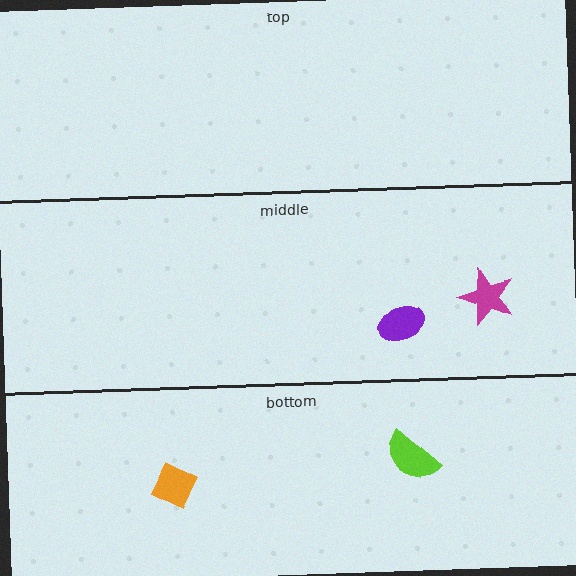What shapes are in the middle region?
The purple ellipse, the magenta star.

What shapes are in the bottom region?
The orange diamond, the lime semicircle.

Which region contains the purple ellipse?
The middle region.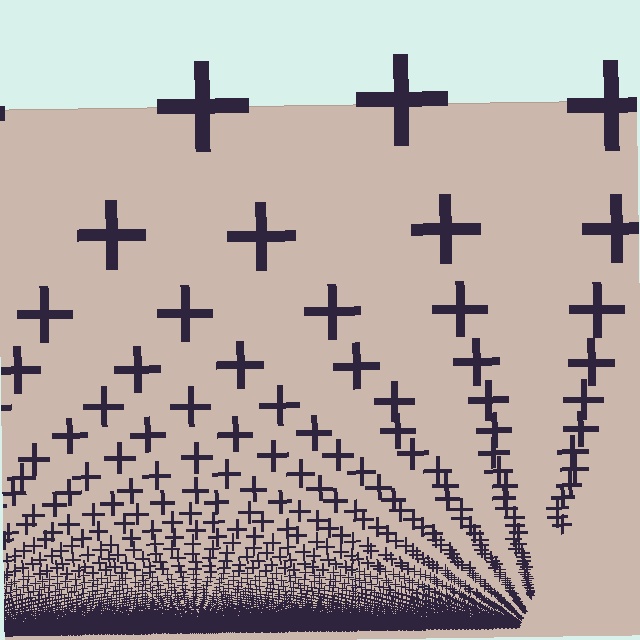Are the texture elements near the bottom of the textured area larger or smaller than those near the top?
Smaller. The gradient is inverted — elements near the bottom are smaller and denser.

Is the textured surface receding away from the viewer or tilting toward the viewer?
The surface appears to tilt toward the viewer. Texture elements get larger and sparser toward the top.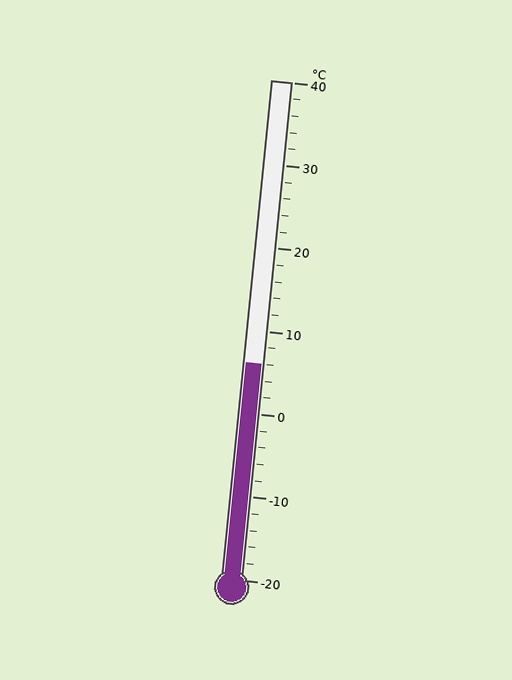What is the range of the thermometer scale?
The thermometer scale ranges from -20°C to 40°C.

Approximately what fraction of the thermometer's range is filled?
The thermometer is filled to approximately 45% of its range.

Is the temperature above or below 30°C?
The temperature is below 30°C.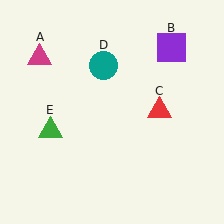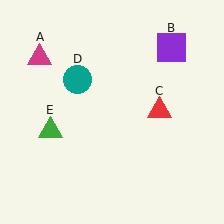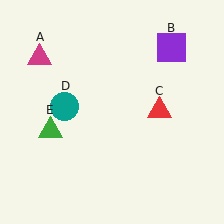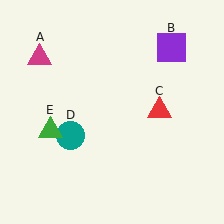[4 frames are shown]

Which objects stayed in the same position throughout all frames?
Magenta triangle (object A) and purple square (object B) and red triangle (object C) and green triangle (object E) remained stationary.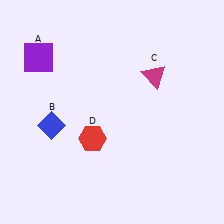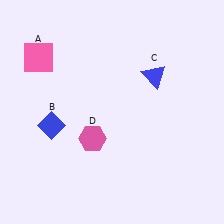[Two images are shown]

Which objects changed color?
A changed from purple to pink. C changed from magenta to blue. D changed from red to pink.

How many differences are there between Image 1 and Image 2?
There are 3 differences between the two images.